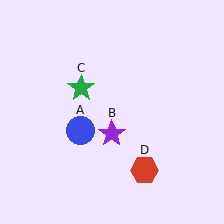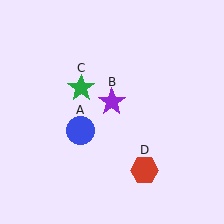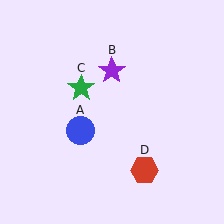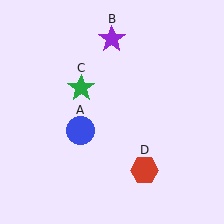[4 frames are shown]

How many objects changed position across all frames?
1 object changed position: purple star (object B).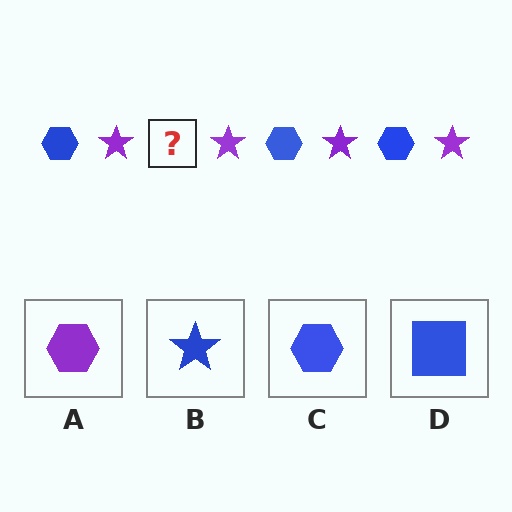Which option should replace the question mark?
Option C.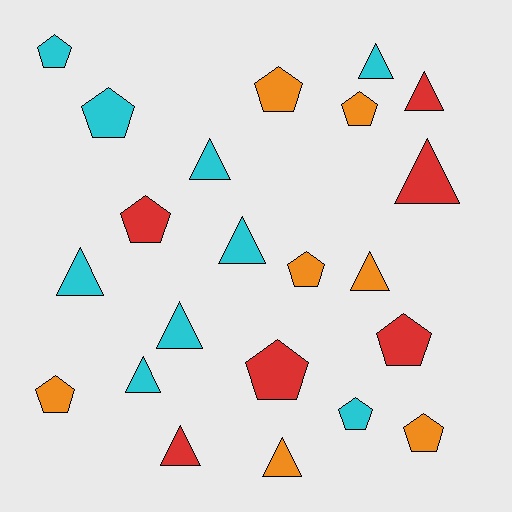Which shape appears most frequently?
Pentagon, with 11 objects.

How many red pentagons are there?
There are 3 red pentagons.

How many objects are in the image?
There are 22 objects.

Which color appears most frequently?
Cyan, with 9 objects.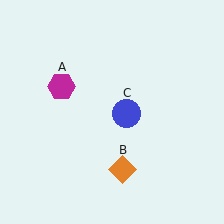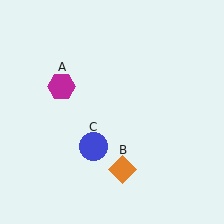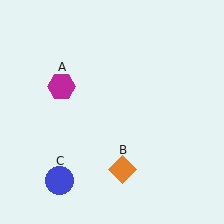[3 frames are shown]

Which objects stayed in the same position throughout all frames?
Magenta hexagon (object A) and orange diamond (object B) remained stationary.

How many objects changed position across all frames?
1 object changed position: blue circle (object C).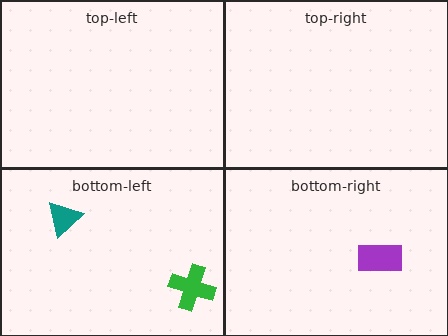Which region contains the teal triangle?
The bottom-left region.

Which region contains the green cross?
The bottom-left region.